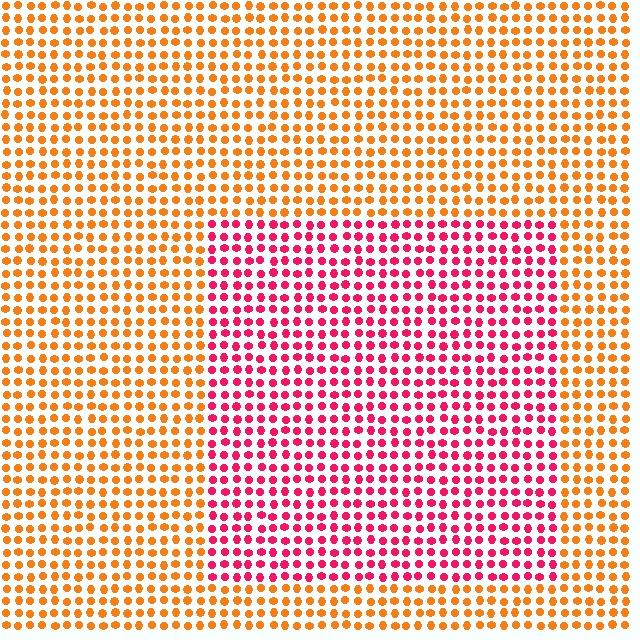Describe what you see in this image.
The image is filled with small orange elements in a uniform arrangement. A rectangle-shaped region is visible where the elements are tinted to a slightly different hue, forming a subtle color boundary.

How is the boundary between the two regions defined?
The boundary is defined purely by a slight shift in hue (about 50 degrees). Spacing, size, and orientation are identical on both sides.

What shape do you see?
I see a rectangle.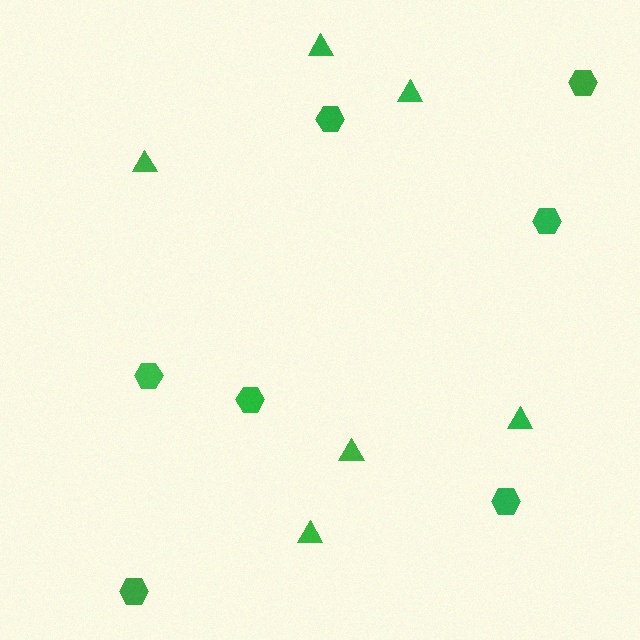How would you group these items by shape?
There are 2 groups: one group of triangles (6) and one group of hexagons (7).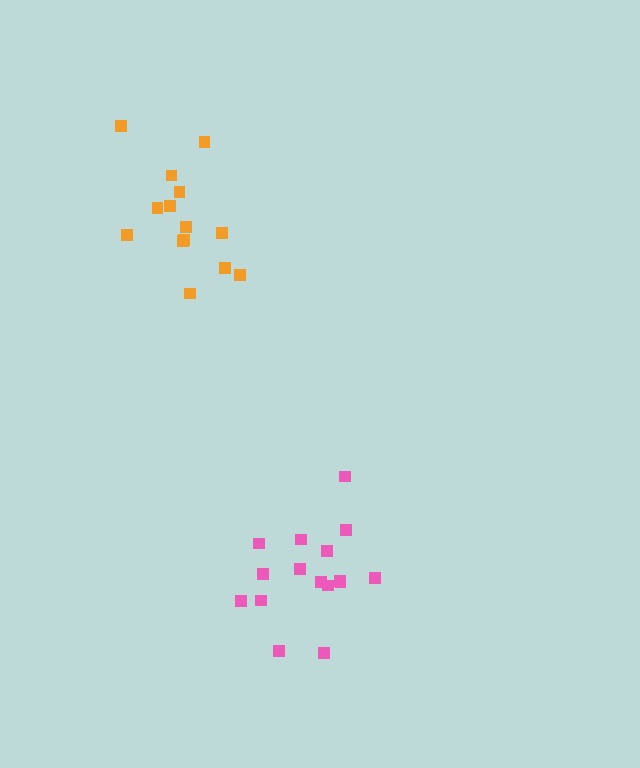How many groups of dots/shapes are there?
There are 2 groups.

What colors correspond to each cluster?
The clusters are colored: pink, orange.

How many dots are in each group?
Group 1: 16 dots, Group 2: 14 dots (30 total).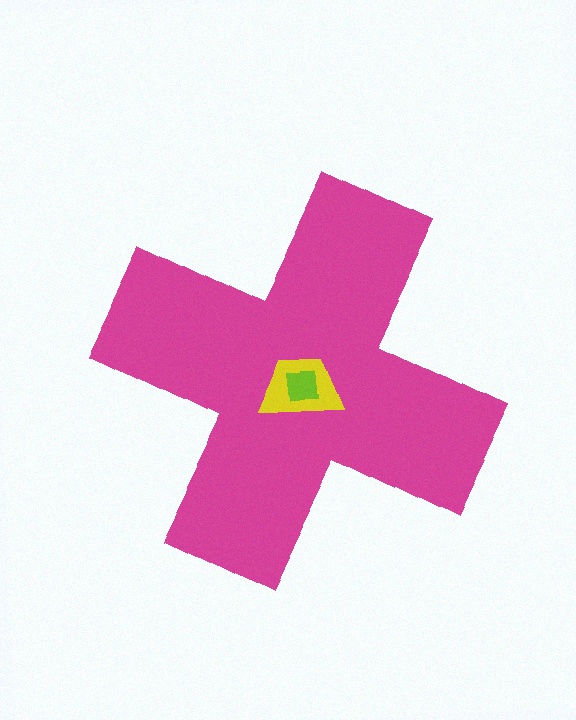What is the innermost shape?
The lime square.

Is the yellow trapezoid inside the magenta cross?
Yes.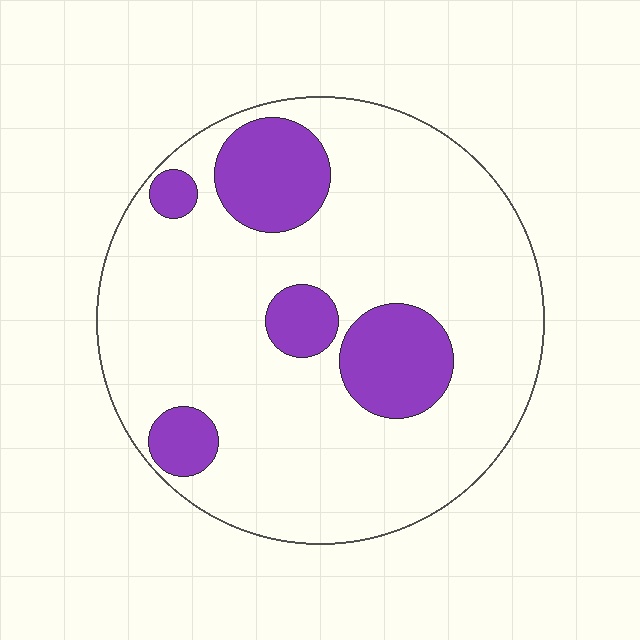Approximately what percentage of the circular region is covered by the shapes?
Approximately 20%.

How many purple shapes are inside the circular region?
5.